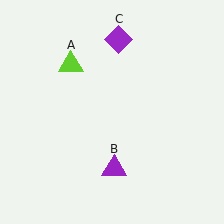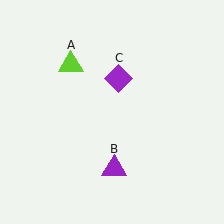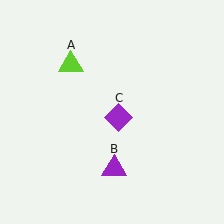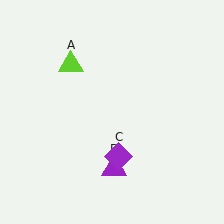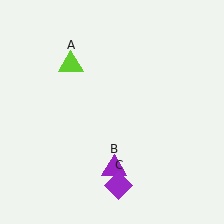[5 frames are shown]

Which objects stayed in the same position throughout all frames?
Lime triangle (object A) and purple triangle (object B) remained stationary.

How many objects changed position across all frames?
1 object changed position: purple diamond (object C).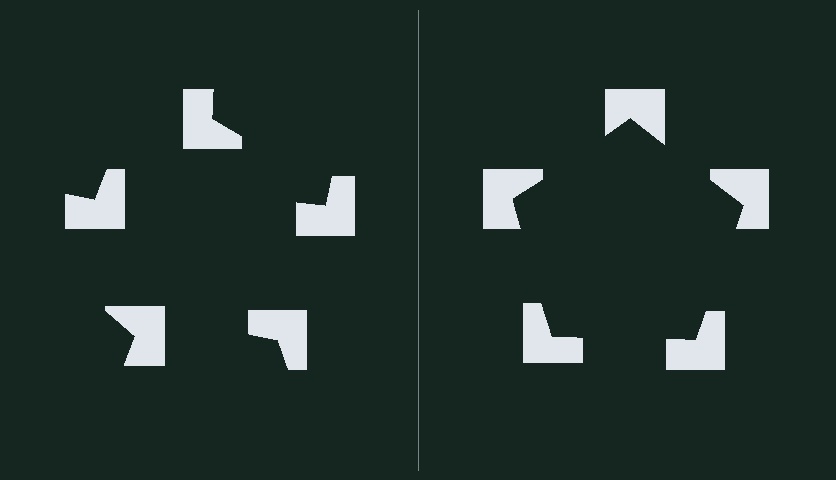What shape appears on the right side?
An illusory pentagon.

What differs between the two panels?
The notched squares are positioned identically on both sides; only the wedge orientations differ. On the right they align to a pentagon; on the left they are misaligned.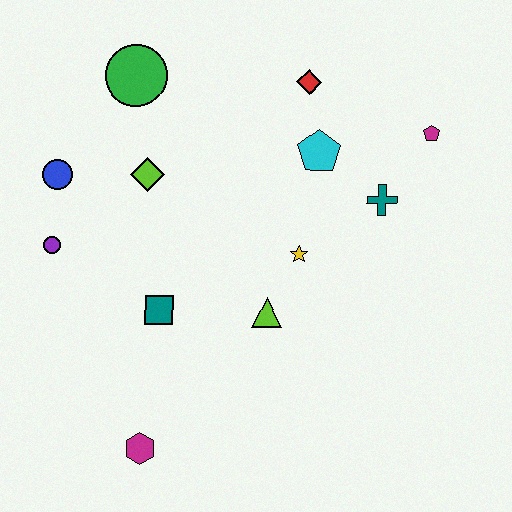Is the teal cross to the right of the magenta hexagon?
Yes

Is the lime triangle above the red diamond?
No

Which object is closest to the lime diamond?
The blue circle is closest to the lime diamond.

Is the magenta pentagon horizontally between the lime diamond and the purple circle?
No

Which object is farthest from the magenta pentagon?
The magenta hexagon is farthest from the magenta pentagon.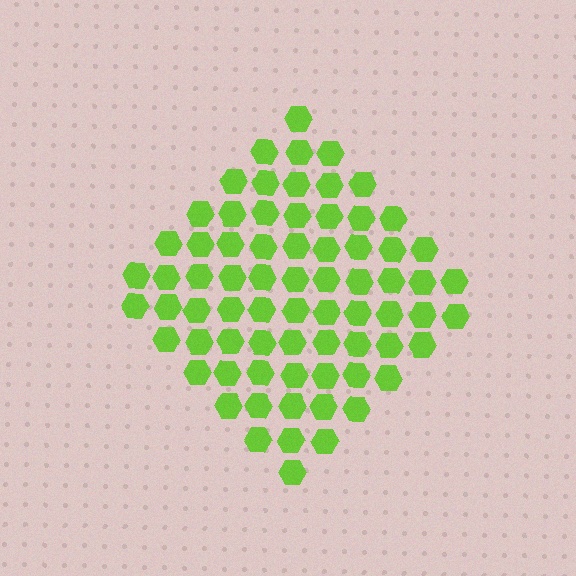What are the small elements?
The small elements are hexagons.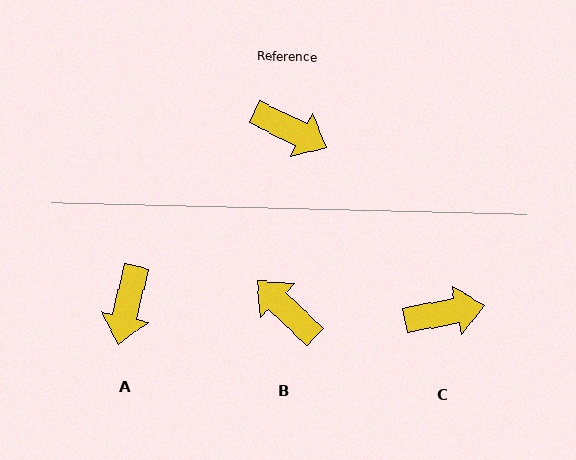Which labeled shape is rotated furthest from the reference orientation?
B, about 162 degrees away.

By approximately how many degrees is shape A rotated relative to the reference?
Approximately 77 degrees clockwise.